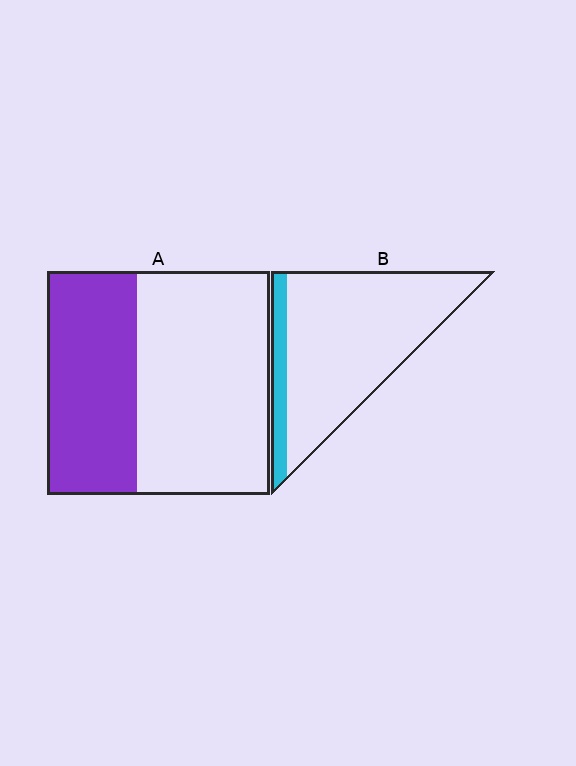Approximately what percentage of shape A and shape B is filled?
A is approximately 40% and B is approximately 15%.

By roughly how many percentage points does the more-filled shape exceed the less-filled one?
By roughly 25 percentage points (A over B).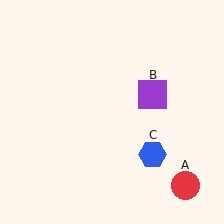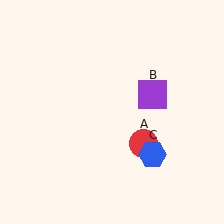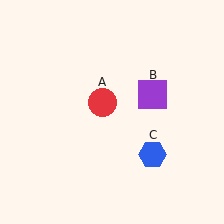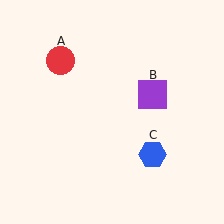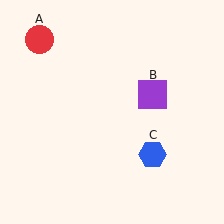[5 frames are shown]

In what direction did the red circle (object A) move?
The red circle (object A) moved up and to the left.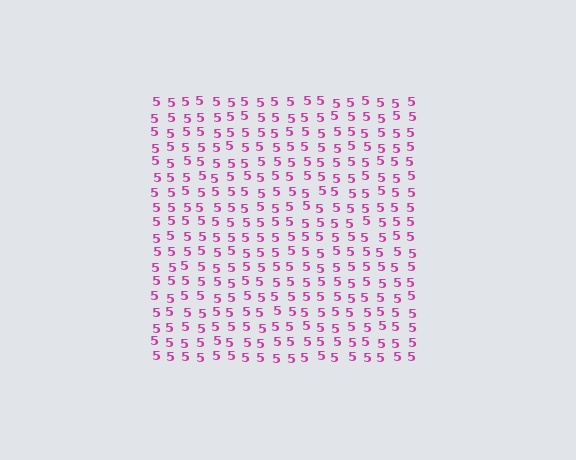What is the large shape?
The large shape is a square.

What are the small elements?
The small elements are digit 5's.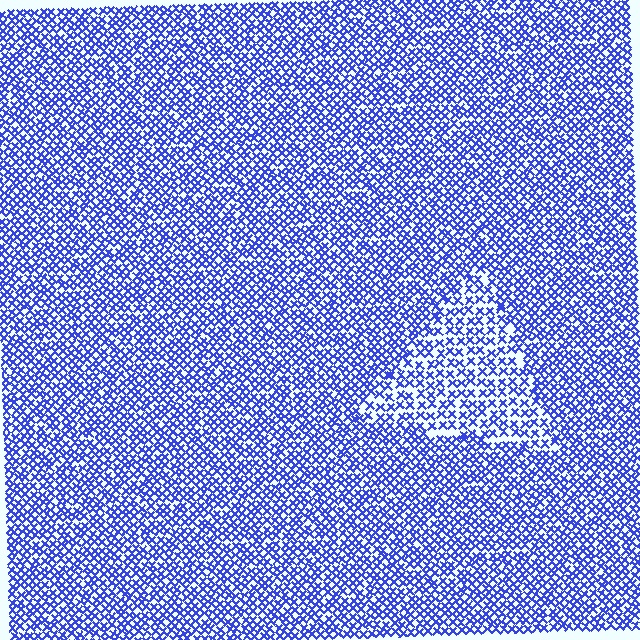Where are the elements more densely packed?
The elements are more densely packed outside the triangle boundary.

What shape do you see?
I see a triangle.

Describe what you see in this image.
The image contains small blue elements arranged at two different densities. A triangle-shaped region is visible where the elements are less densely packed than the surrounding area.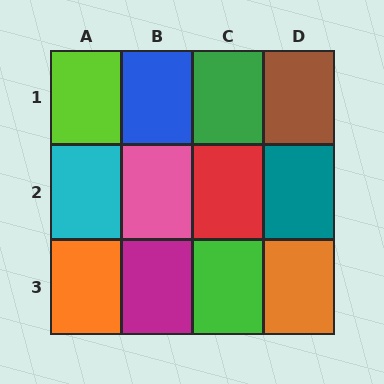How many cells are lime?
1 cell is lime.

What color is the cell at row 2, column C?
Red.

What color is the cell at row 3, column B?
Magenta.